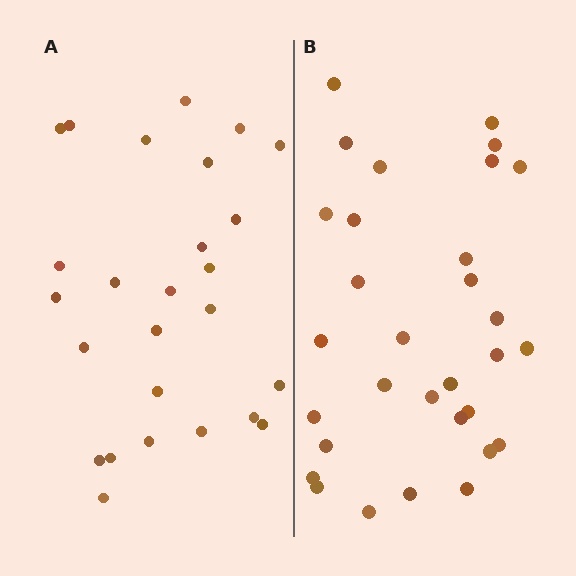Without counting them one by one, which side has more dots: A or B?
Region B (the right region) has more dots.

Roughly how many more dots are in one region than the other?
Region B has about 5 more dots than region A.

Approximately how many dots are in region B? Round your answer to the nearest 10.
About 30 dots. (The exact count is 31, which rounds to 30.)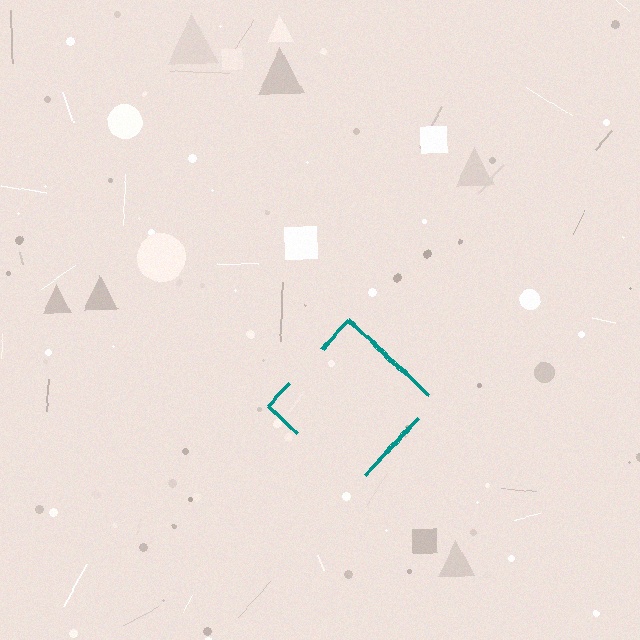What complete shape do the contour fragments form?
The contour fragments form a diamond.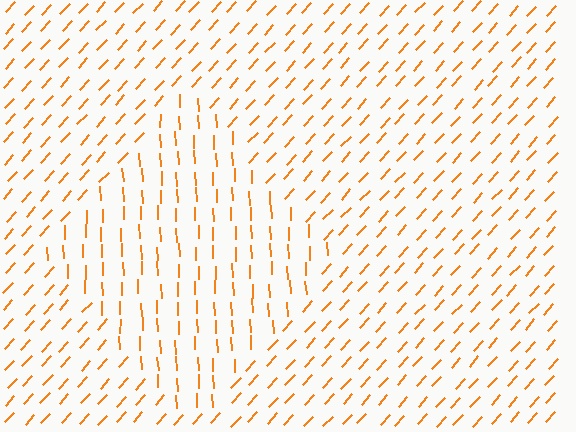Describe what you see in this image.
The image is filled with small orange line segments. A diamond region in the image has lines oriented differently from the surrounding lines, creating a visible texture boundary.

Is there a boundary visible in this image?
Yes, there is a texture boundary formed by a change in line orientation.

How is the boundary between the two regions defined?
The boundary is defined purely by a change in line orientation (approximately 45 degrees difference). All lines are the same color and thickness.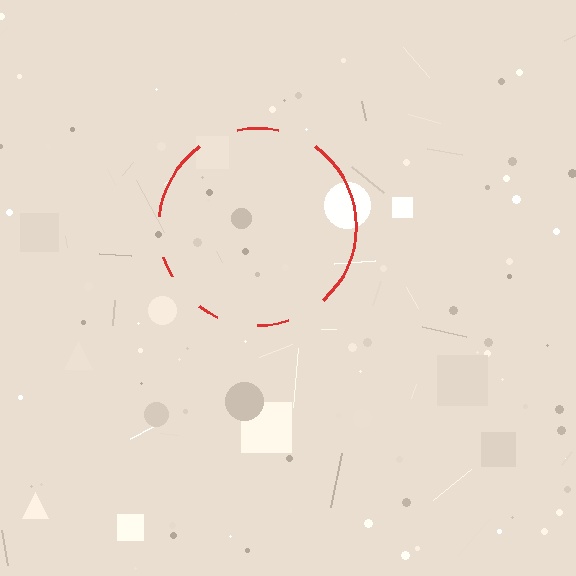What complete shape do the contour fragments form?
The contour fragments form a circle.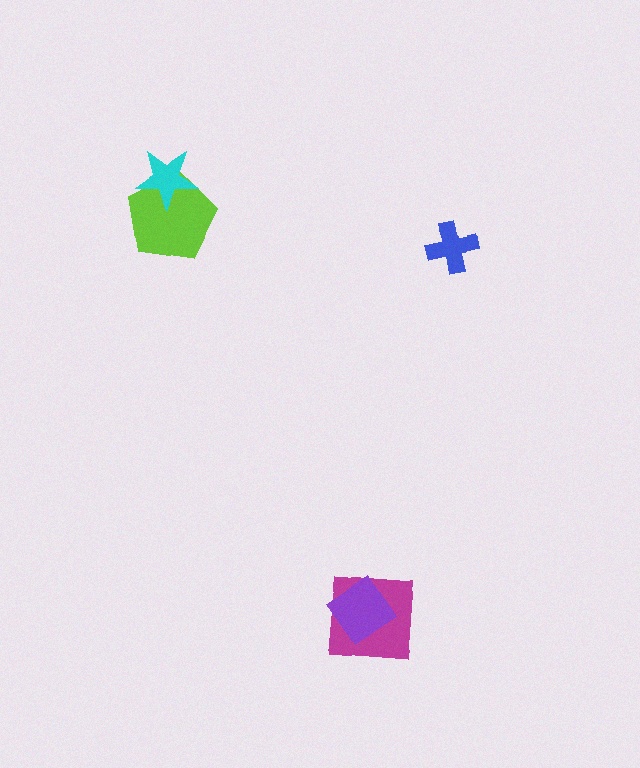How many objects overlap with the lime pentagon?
1 object overlaps with the lime pentagon.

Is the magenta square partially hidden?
Yes, it is partially covered by another shape.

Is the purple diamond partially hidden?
No, no other shape covers it.